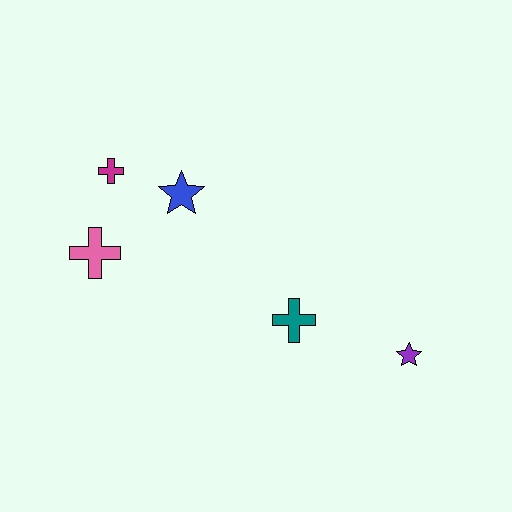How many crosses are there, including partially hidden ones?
There are 3 crosses.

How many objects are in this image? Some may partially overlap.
There are 5 objects.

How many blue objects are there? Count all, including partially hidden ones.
There is 1 blue object.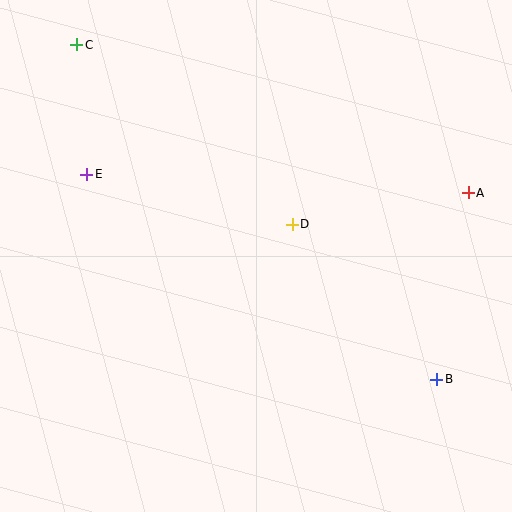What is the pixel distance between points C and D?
The distance between C and D is 280 pixels.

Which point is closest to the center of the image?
Point D at (292, 224) is closest to the center.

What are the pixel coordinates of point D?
Point D is at (292, 224).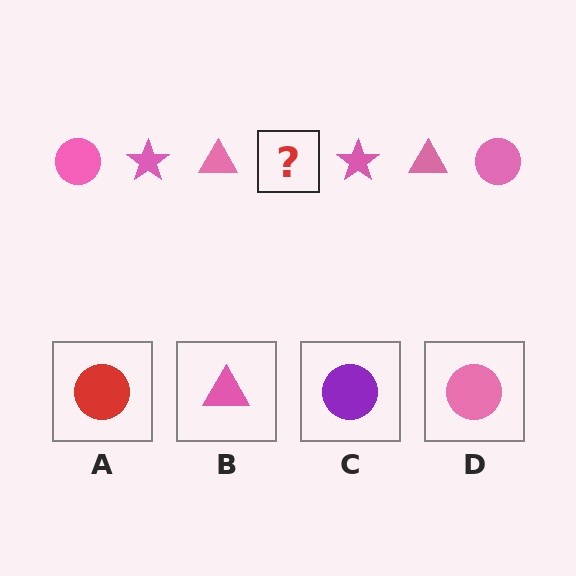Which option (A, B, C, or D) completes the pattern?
D.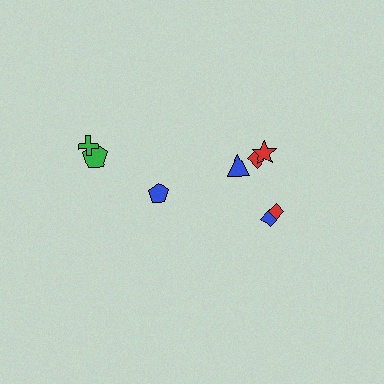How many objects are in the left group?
There are 3 objects.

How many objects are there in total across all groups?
There are 8 objects.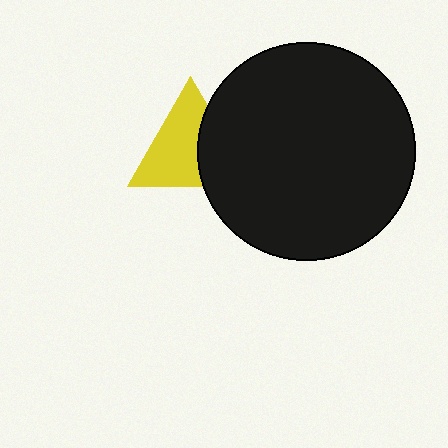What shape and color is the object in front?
The object in front is a black circle.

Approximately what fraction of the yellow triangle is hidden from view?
Roughly 36% of the yellow triangle is hidden behind the black circle.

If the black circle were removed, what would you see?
You would see the complete yellow triangle.